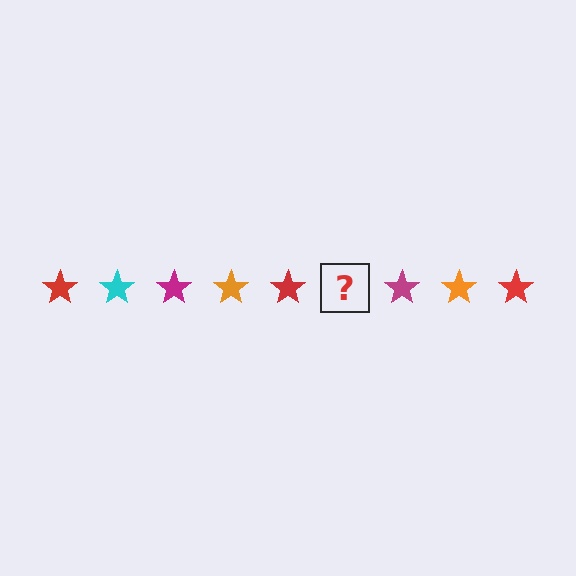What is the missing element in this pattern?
The missing element is a cyan star.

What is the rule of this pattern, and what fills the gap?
The rule is that the pattern cycles through red, cyan, magenta, orange stars. The gap should be filled with a cyan star.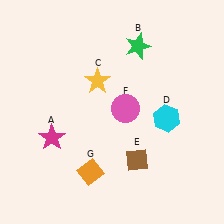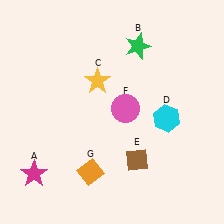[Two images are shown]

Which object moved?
The magenta star (A) moved down.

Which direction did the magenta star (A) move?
The magenta star (A) moved down.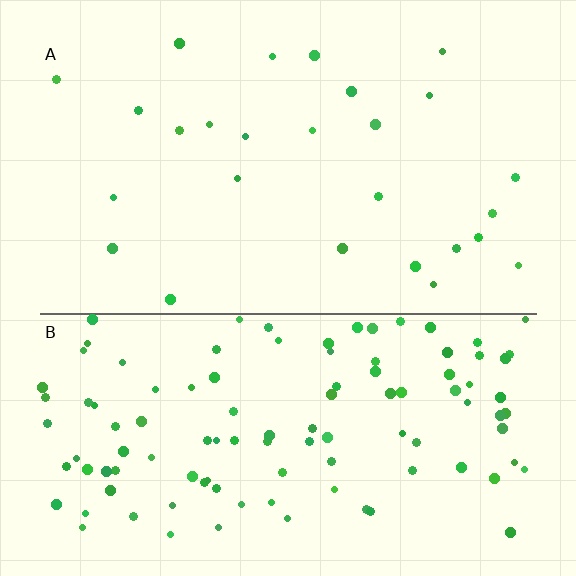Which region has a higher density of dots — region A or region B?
B (the bottom).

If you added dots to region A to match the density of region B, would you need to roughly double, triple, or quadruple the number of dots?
Approximately quadruple.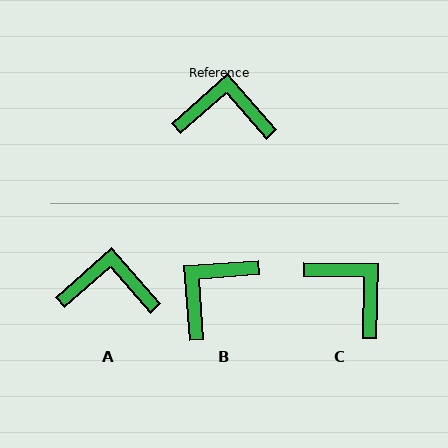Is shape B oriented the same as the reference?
No, it is off by about 53 degrees.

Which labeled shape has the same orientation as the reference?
A.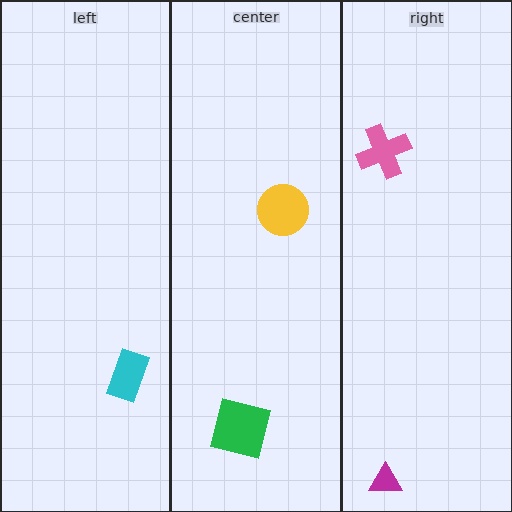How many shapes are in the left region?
1.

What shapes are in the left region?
The cyan rectangle.